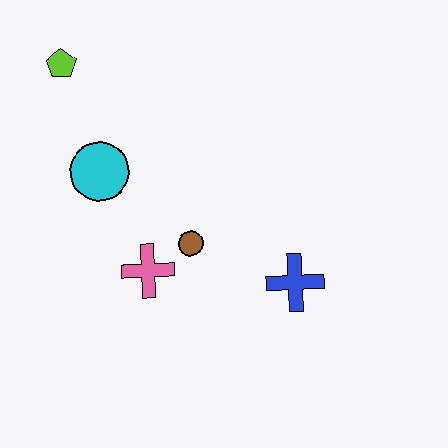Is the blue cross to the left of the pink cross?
No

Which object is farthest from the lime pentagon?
The blue cross is farthest from the lime pentagon.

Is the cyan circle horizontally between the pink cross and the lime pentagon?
Yes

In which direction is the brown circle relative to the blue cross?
The brown circle is to the left of the blue cross.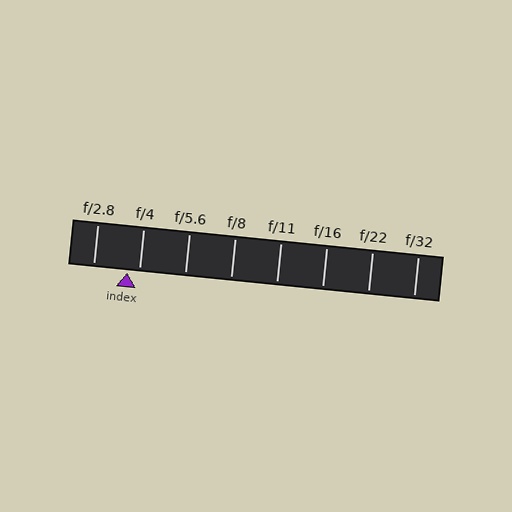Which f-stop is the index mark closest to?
The index mark is closest to f/4.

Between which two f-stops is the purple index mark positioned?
The index mark is between f/2.8 and f/4.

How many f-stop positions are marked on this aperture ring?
There are 8 f-stop positions marked.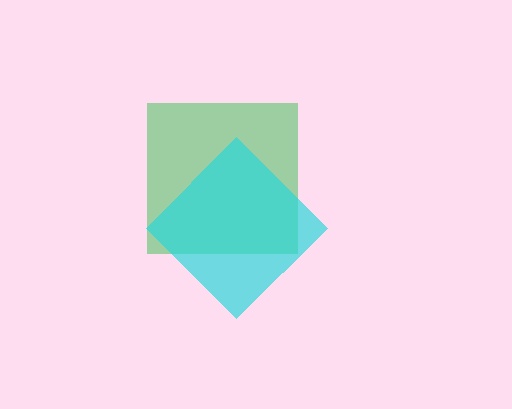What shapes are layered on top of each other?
The layered shapes are: a green square, a cyan diamond.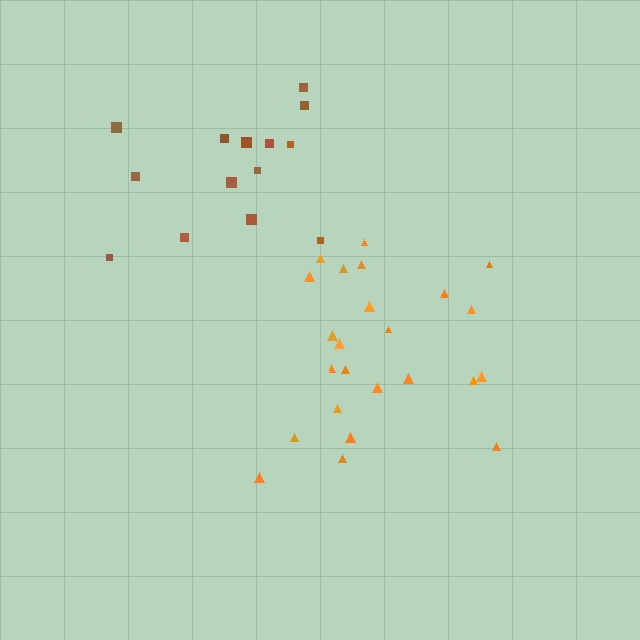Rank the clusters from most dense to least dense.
orange, brown.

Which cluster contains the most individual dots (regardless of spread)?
Orange (25).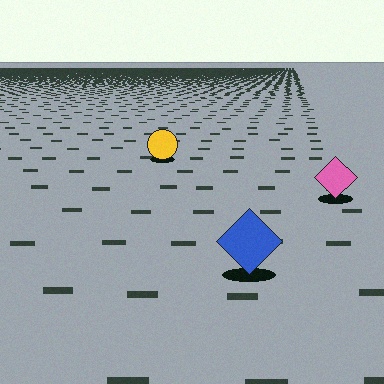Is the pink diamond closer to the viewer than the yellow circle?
Yes. The pink diamond is closer — you can tell from the texture gradient: the ground texture is coarser near it.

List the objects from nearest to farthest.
From nearest to farthest: the blue diamond, the pink diamond, the yellow circle.